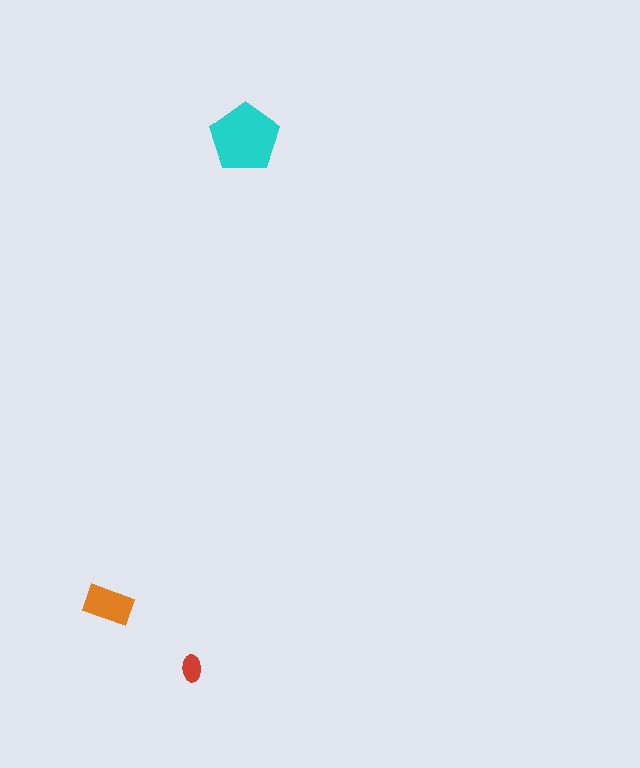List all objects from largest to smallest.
The cyan pentagon, the orange rectangle, the red ellipse.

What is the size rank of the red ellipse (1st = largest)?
3rd.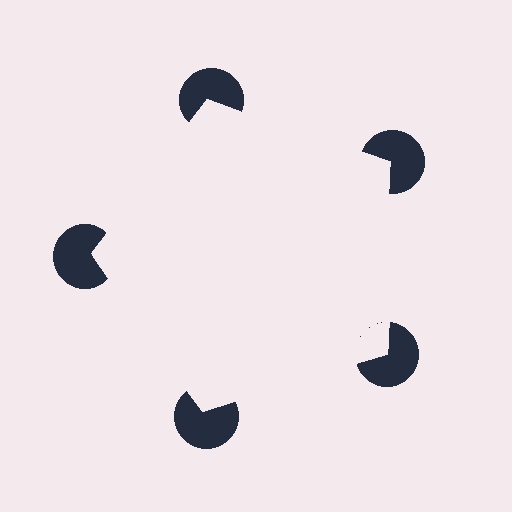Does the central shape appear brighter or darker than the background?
It typically appears slightly brighter than the background, even though no actual brightness change is drawn.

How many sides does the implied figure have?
5 sides.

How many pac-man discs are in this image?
There are 5 — one at each vertex of the illusory pentagon.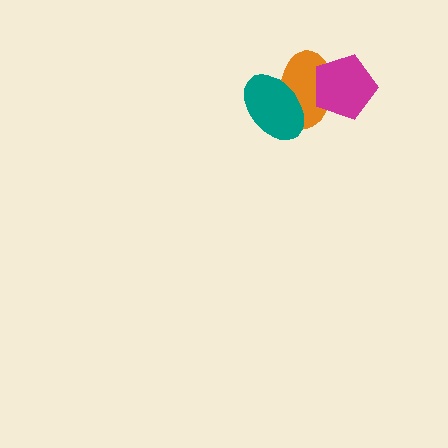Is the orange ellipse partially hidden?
Yes, it is partially covered by another shape.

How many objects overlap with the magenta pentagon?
1 object overlaps with the magenta pentagon.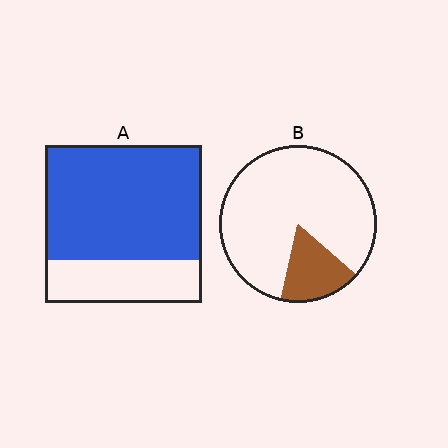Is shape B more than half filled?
No.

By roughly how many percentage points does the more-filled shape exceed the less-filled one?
By roughly 55 percentage points (A over B).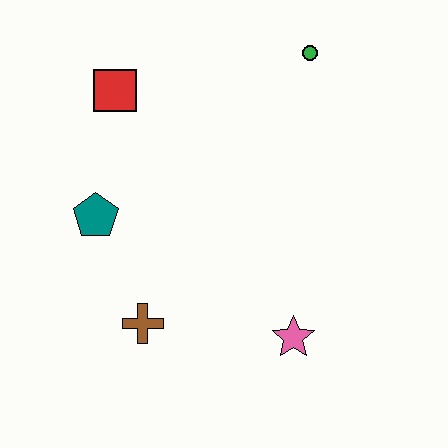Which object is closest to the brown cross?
The teal pentagon is closest to the brown cross.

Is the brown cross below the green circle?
Yes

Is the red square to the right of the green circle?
No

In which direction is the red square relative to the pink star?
The red square is above the pink star.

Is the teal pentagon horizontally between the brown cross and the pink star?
No